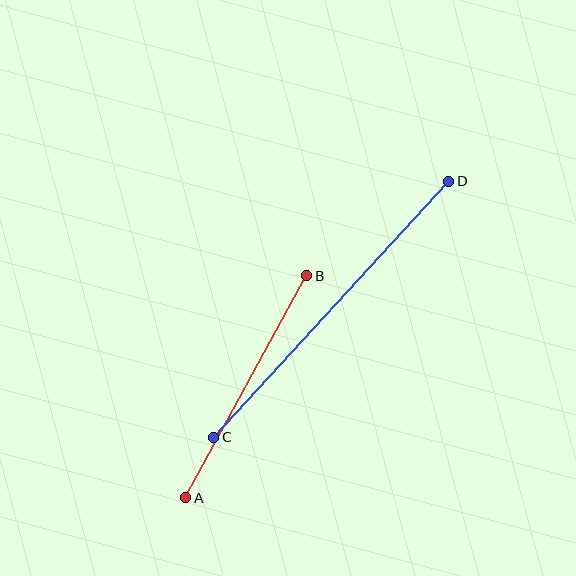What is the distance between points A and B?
The distance is approximately 253 pixels.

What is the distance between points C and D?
The distance is approximately 348 pixels.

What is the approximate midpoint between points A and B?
The midpoint is at approximately (246, 387) pixels.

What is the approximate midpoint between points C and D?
The midpoint is at approximately (331, 309) pixels.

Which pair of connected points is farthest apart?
Points C and D are farthest apart.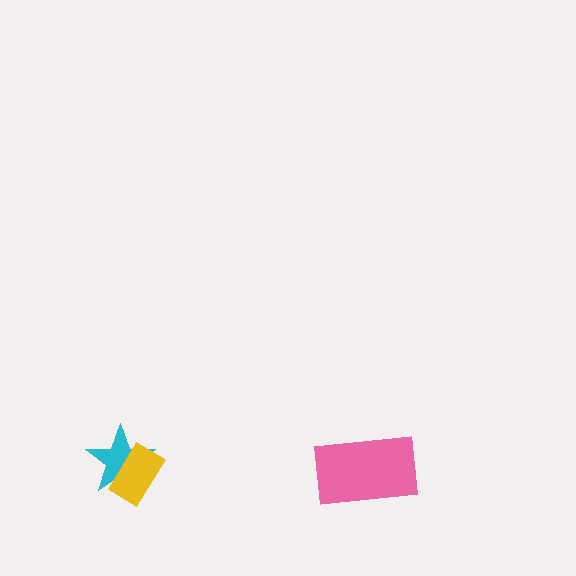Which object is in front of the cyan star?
The yellow rectangle is in front of the cyan star.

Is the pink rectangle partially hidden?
No, no other shape covers it.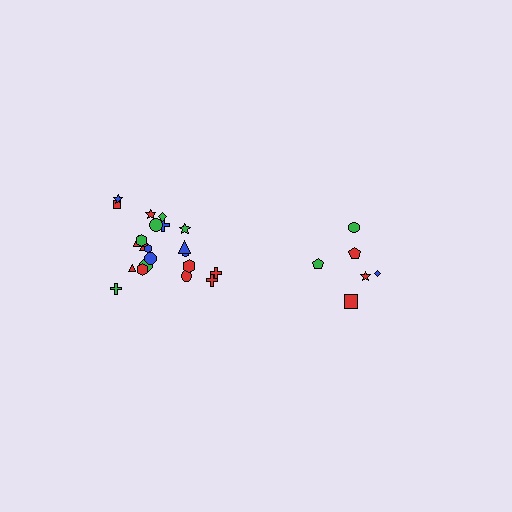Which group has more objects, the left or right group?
The left group.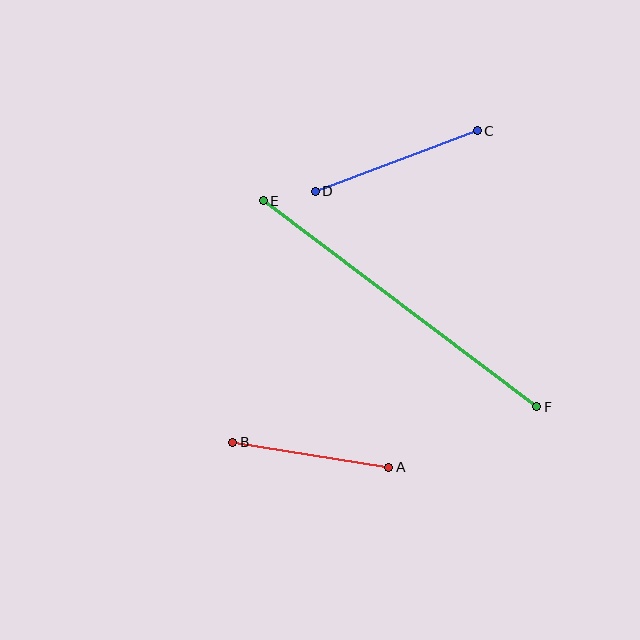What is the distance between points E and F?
The distance is approximately 343 pixels.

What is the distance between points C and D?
The distance is approximately 173 pixels.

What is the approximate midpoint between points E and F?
The midpoint is at approximately (400, 304) pixels.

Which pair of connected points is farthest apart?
Points E and F are farthest apart.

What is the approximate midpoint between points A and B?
The midpoint is at approximately (311, 455) pixels.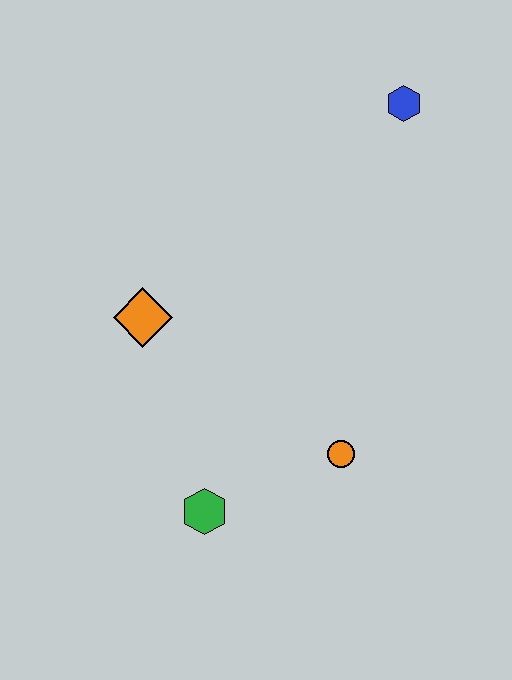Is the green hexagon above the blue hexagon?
No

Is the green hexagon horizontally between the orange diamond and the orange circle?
Yes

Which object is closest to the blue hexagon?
The orange diamond is closest to the blue hexagon.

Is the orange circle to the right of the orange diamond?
Yes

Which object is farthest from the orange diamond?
The blue hexagon is farthest from the orange diamond.